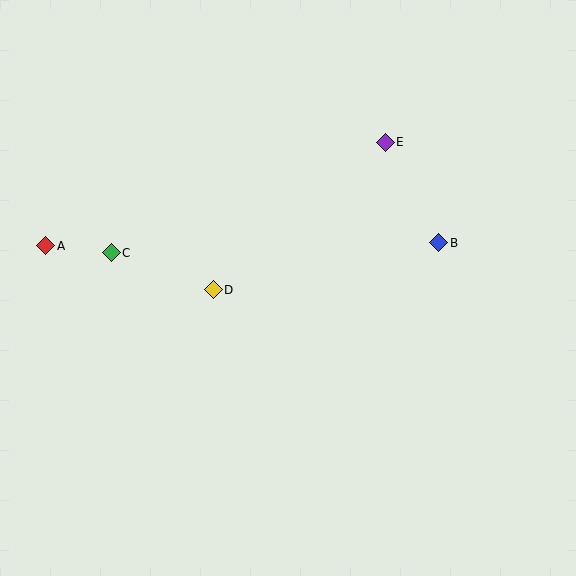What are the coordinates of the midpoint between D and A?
The midpoint between D and A is at (129, 268).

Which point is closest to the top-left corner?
Point A is closest to the top-left corner.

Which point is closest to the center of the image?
Point D at (213, 290) is closest to the center.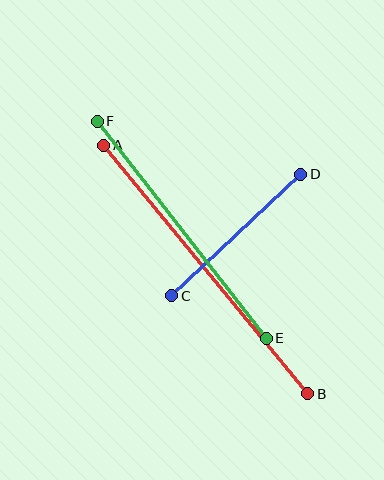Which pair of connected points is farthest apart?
Points A and B are farthest apart.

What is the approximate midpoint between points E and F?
The midpoint is at approximately (182, 230) pixels.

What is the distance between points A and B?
The distance is approximately 322 pixels.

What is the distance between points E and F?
The distance is approximately 275 pixels.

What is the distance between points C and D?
The distance is approximately 177 pixels.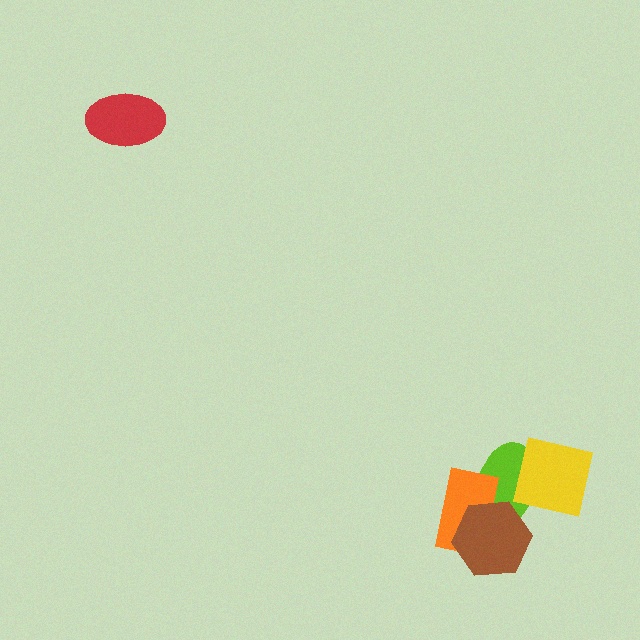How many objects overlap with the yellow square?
1 object overlaps with the yellow square.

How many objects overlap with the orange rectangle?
2 objects overlap with the orange rectangle.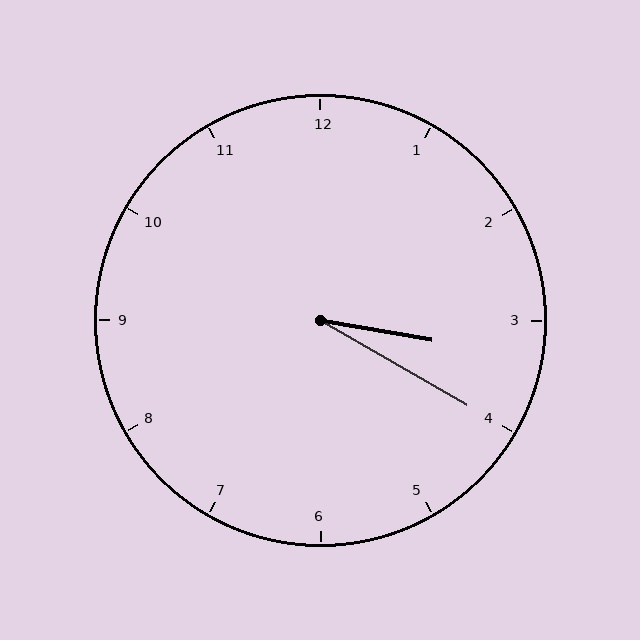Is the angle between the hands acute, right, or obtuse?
It is acute.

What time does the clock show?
3:20.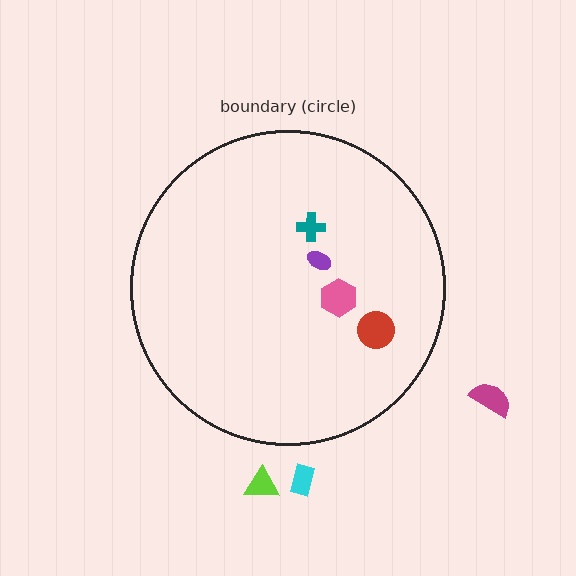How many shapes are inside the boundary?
4 inside, 3 outside.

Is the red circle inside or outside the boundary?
Inside.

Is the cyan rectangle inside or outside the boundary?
Outside.